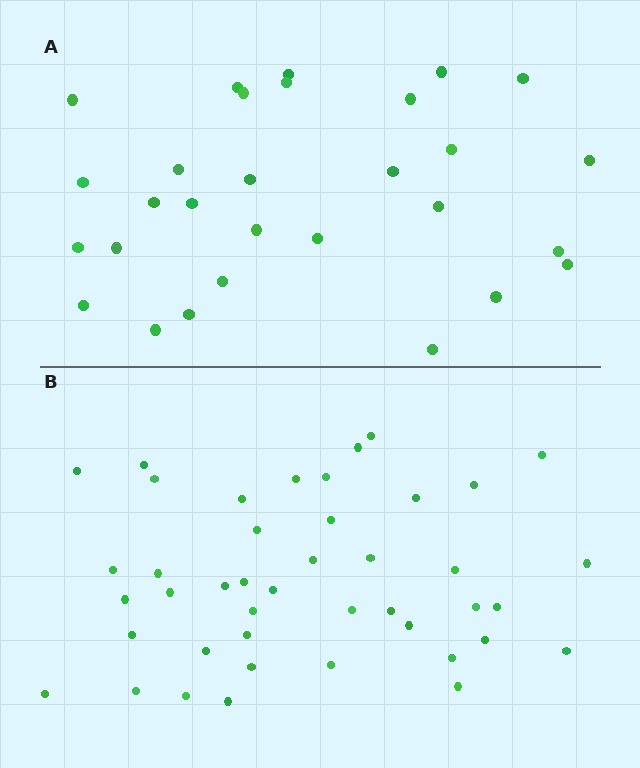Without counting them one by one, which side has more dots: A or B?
Region B (the bottom region) has more dots.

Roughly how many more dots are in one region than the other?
Region B has approximately 15 more dots than region A.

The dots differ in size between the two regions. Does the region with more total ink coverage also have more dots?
No. Region A has more total ink coverage because its dots are larger, but region B actually contains more individual dots. Total area can be misleading — the number of items is what matters here.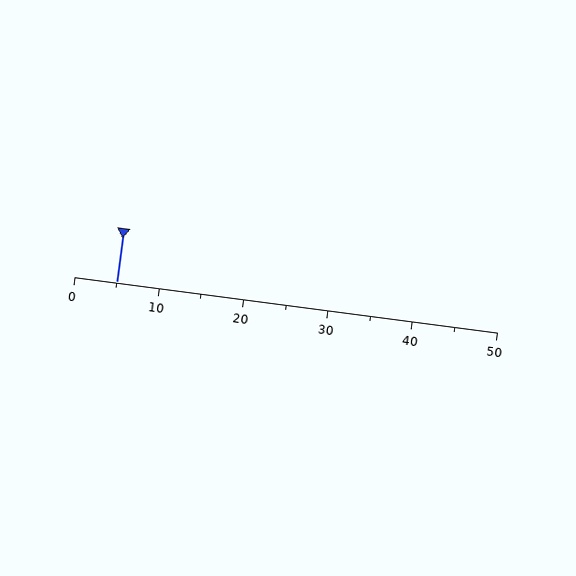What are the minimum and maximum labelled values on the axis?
The axis runs from 0 to 50.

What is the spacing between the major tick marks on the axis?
The major ticks are spaced 10 apart.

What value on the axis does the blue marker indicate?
The marker indicates approximately 5.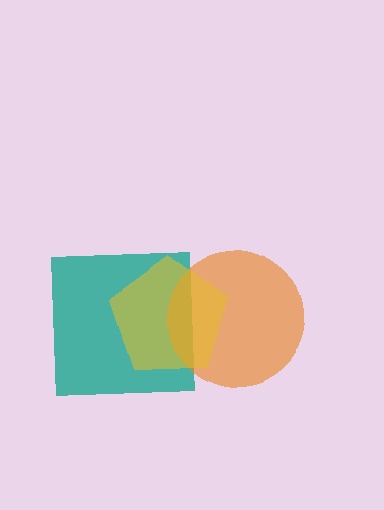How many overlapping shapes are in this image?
There are 3 overlapping shapes in the image.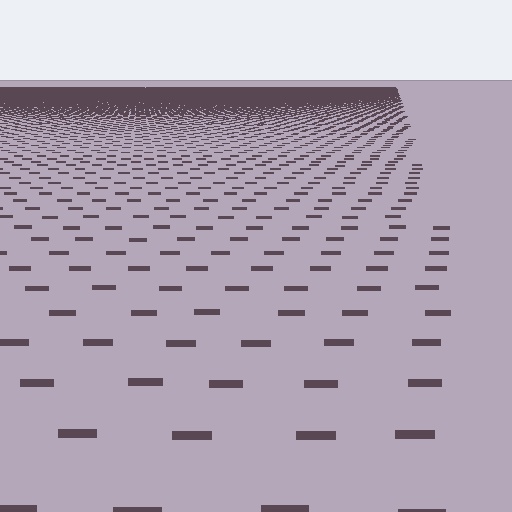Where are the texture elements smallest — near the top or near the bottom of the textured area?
Near the top.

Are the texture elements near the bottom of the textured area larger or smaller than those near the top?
Larger. Near the bottom, elements are closer to the viewer and appear at a bigger on-screen size.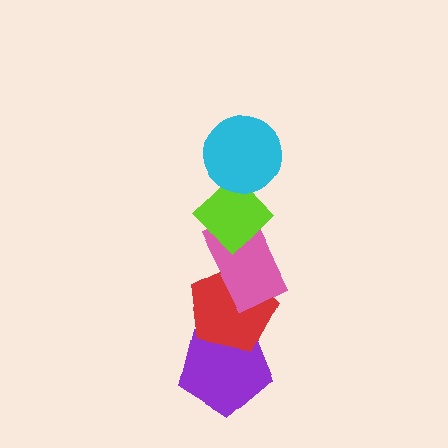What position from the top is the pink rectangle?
The pink rectangle is 3rd from the top.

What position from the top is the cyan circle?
The cyan circle is 1st from the top.